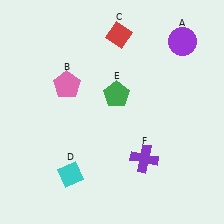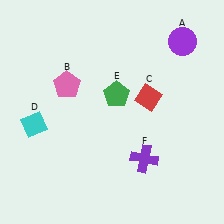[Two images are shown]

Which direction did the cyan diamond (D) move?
The cyan diamond (D) moved up.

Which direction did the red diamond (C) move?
The red diamond (C) moved down.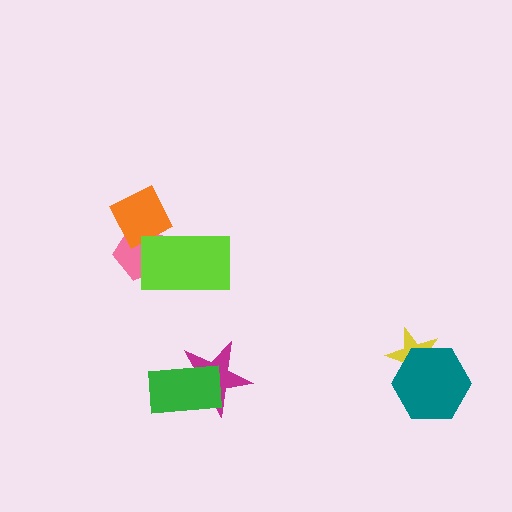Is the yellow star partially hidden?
Yes, it is partially covered by another shape.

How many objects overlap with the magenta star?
1 object overlaps with the magenta star.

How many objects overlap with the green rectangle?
1 object overlaps with the green rectangle.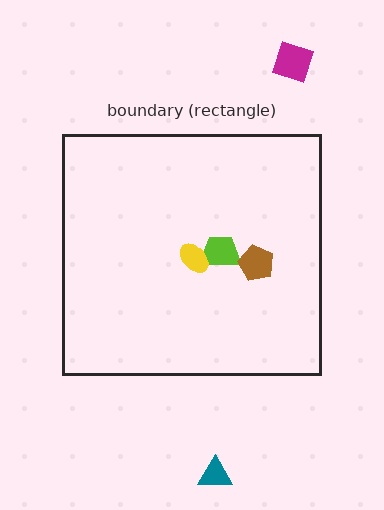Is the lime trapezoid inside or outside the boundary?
Inside.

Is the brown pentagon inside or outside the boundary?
Inside.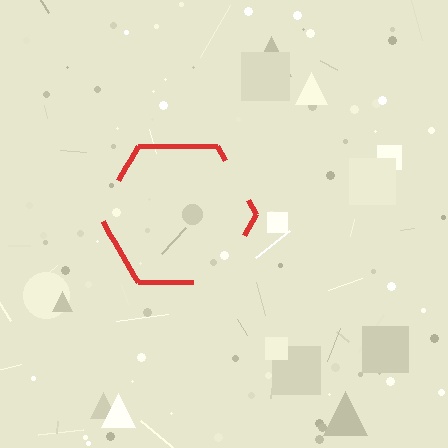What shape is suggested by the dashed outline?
The dashed outline suggests a hexagon.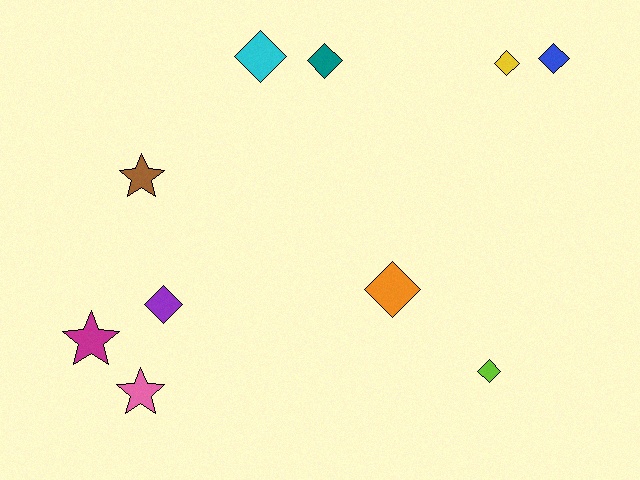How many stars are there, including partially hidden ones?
There are 3 stars.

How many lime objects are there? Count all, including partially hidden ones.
There is 1 lime object.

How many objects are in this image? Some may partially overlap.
There are 10 objects.